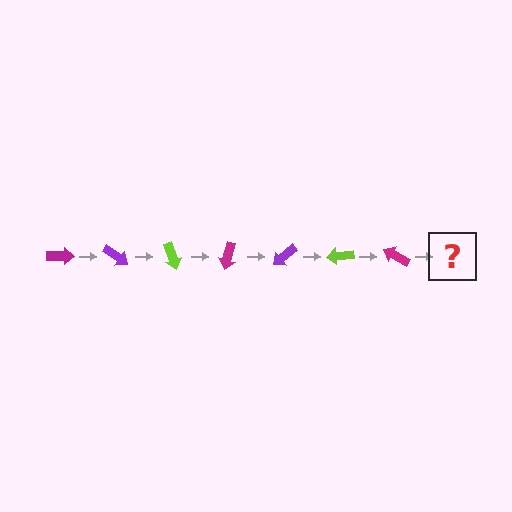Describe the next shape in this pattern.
It should be a purple arrow, rotated 245 degrees from the start.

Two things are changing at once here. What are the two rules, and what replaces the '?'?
The two rules are that it rotates 35 degrees each step and the color cycles through magenta, purple, and lime. The '?' should be a purple arrow, rotated 245 degrees from the start.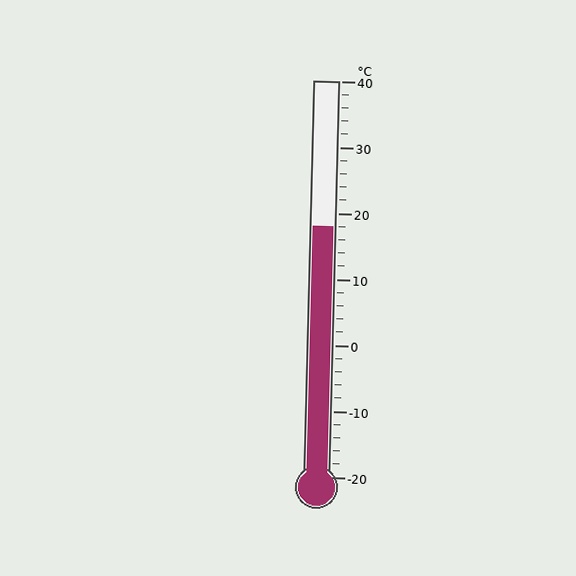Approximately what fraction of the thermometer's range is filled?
The thermometer is filled to approximately 65% of its range.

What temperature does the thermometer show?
The thermometer shows approximately 18°C.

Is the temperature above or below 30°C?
The temperature is below 30°C.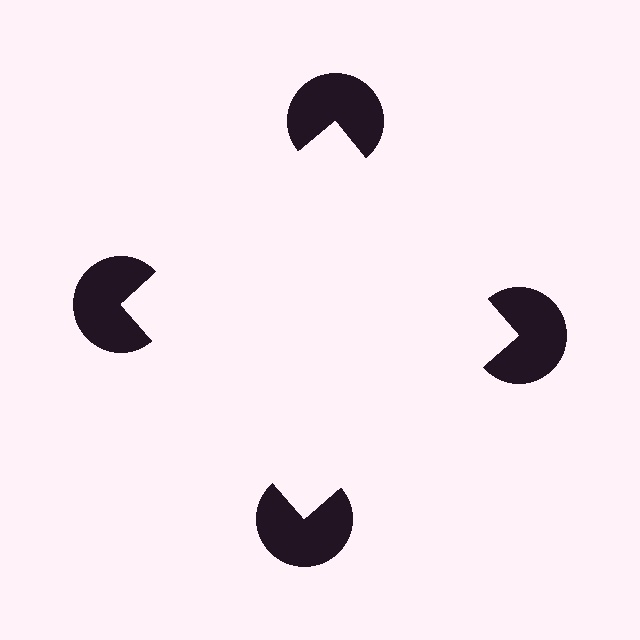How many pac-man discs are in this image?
There are 4 — one at each vertex of the illusory square.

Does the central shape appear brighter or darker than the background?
It typically appears slightly brighter than the background, even though no actual brightness change is drawn.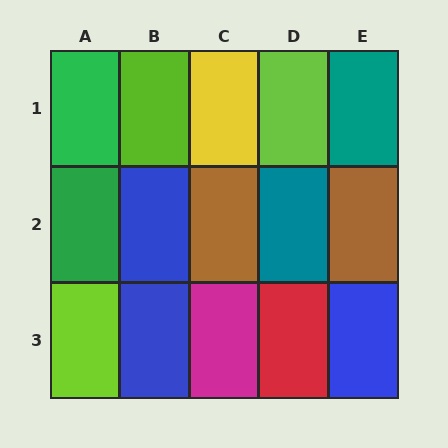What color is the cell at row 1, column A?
Green.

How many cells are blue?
3 cells are blue.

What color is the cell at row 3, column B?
Blue.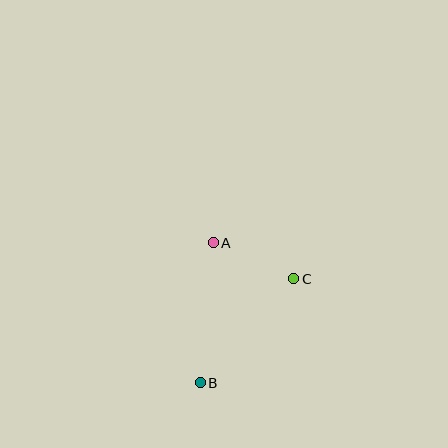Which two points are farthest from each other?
Points A and B are farthest from each other.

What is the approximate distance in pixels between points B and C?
The distance between B and C is approximately 140 pixels.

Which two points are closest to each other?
Points A and C are closest to each other.